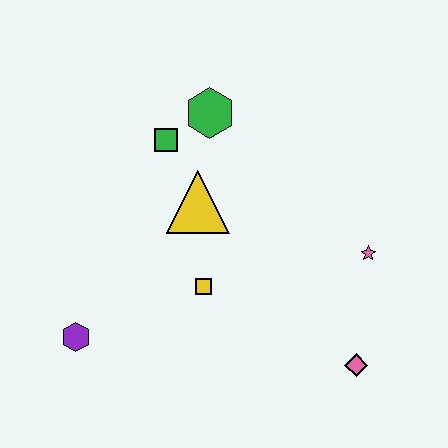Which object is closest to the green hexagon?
The green square is closest to the green hexagon.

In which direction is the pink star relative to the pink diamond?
The pink star is above the pink diamond.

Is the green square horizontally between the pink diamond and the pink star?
No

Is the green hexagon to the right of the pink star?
No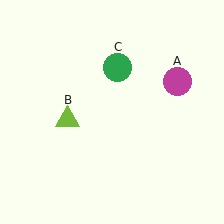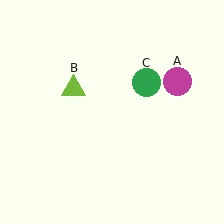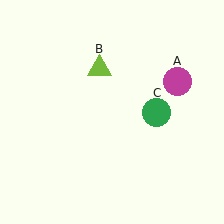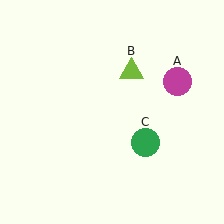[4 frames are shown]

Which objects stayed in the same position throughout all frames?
Magenta circle (object A) remained stationary.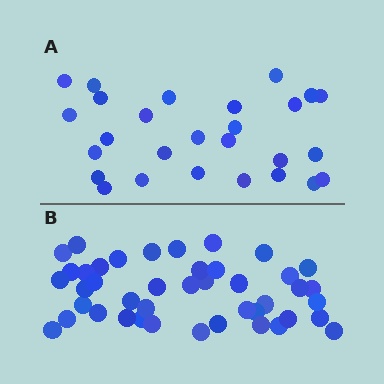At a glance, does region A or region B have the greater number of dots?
Region B (the bottom region) has more dots.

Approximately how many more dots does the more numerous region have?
Region B has approximately 15 more dots than region A.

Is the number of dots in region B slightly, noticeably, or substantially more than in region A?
Region B has substantially more. The ratio is roughly 1.6 to 1.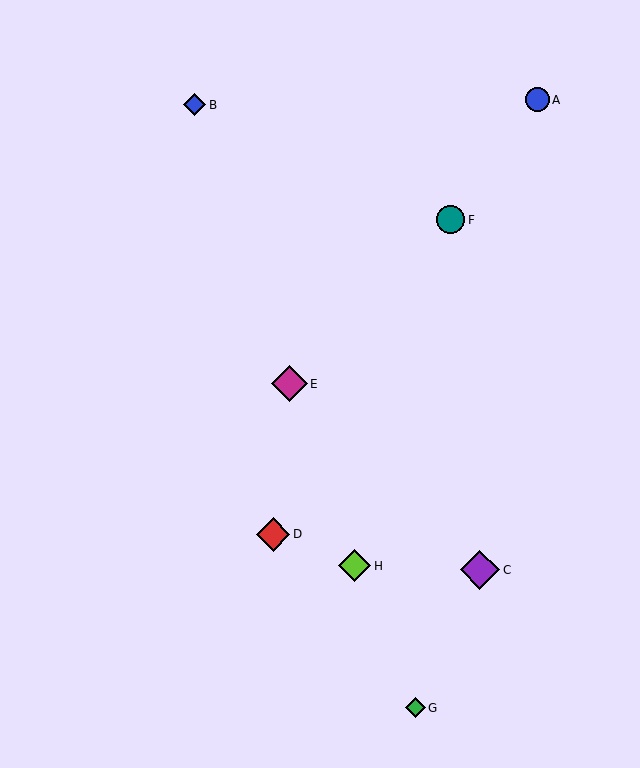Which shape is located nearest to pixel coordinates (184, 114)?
The blue diamond (labeled B) at (194, 105) is nearest to that location.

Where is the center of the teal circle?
The center of the teal circle is at (451, 219).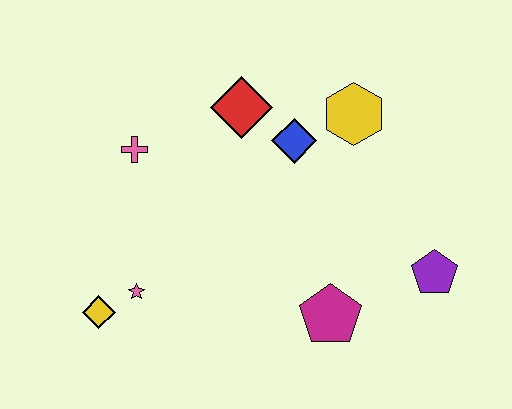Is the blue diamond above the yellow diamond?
Yes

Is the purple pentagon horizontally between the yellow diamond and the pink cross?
No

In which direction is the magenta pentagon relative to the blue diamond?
The magenta pentagon is below the blue diamond.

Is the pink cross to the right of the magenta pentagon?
No